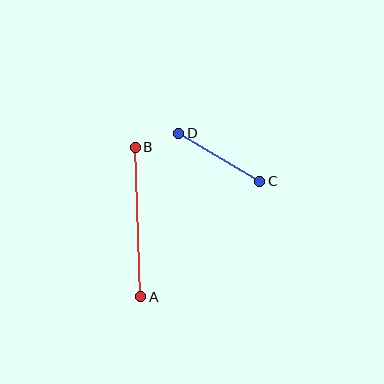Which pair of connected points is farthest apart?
Points A and B are farthest apart.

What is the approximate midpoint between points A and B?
The midpoint is at approximately (138, 222) pixels.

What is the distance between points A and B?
The distance is approximately 150 pixels.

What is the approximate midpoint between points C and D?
The midpoint is at approximately (219, 157) pixels.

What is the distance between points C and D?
The distance is approximately 94 pixels.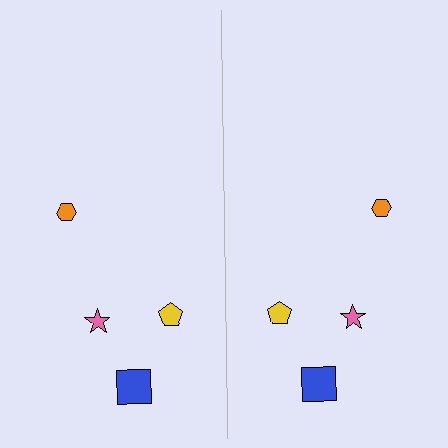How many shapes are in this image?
There are 8 shapes in this image.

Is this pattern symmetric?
Yes, this pattern has bilateral (reflection) symmetry.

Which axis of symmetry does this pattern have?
The pattern has a vertical axis of symmetry running through the center of the image.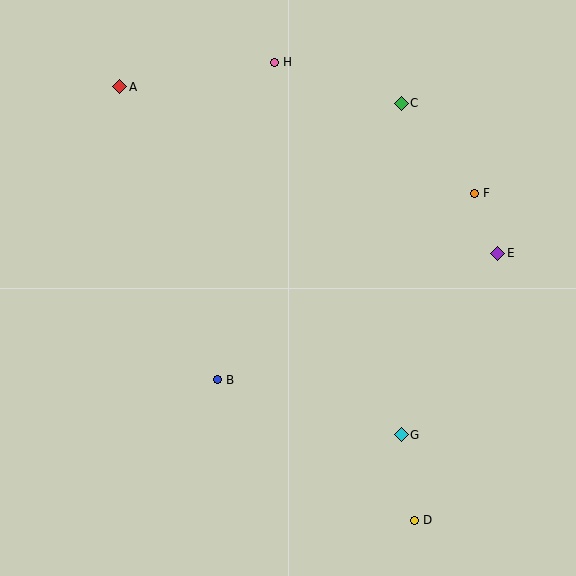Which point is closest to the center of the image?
Point B at (217, 380) is closest to the center.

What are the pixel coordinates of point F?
Point F is at (474, 193).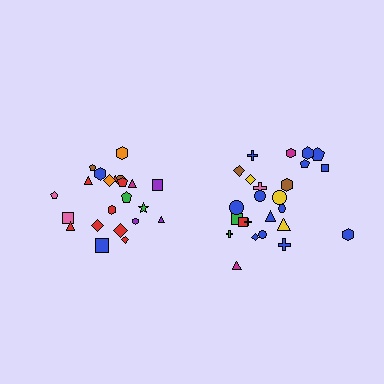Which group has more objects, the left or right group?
The right group.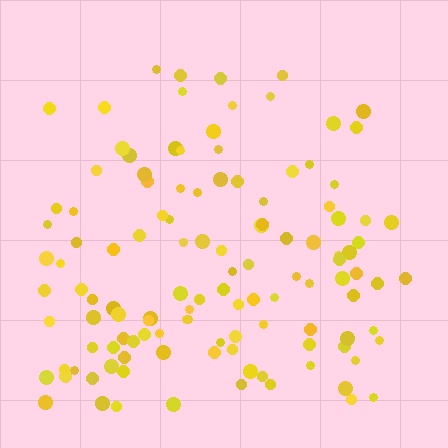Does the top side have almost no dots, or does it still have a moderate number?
Still a moderate number, just noticeably fewer than the bottom.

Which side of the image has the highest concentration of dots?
The bottom.